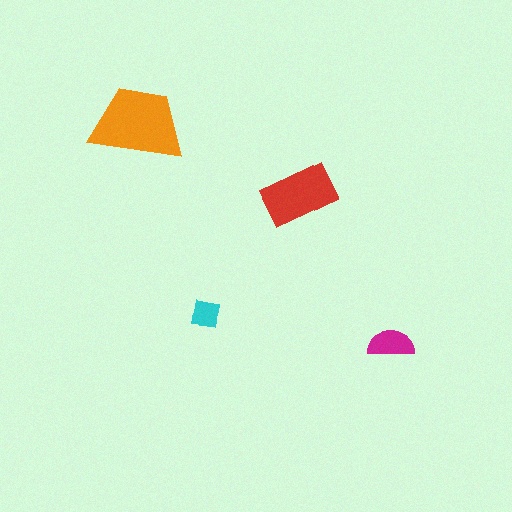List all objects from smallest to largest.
The cyan square, the magenta semicircle, the red rectangle, the orange trapezoid.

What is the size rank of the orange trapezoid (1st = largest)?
1st.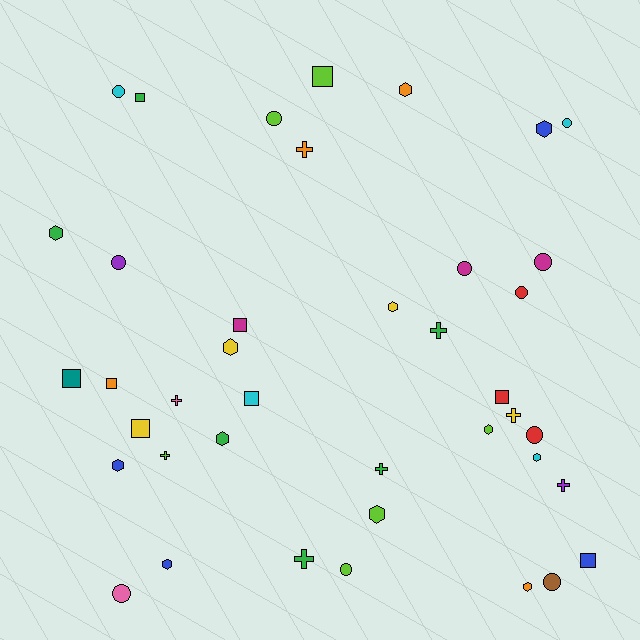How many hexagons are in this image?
There are 12 hexagons.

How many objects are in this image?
There are 40 objects.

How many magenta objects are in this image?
There are 3 magenta objects.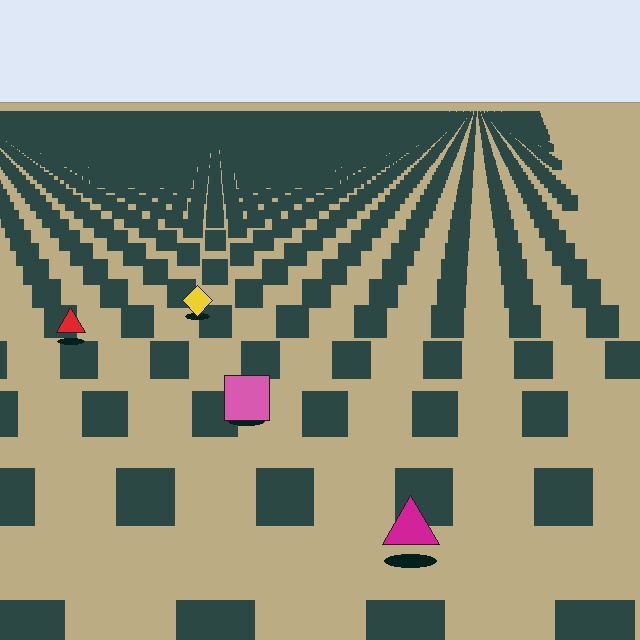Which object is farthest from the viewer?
The yellow diamond is farthest from the viewer. It appears smaller and the ground texture around it is denser.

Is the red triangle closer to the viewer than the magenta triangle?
No. The magenta triangle is closer — you can tell from the texture gradient: the ground texture is coarser near it.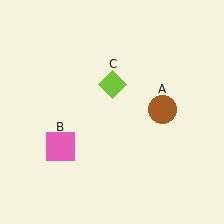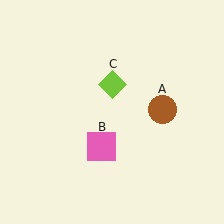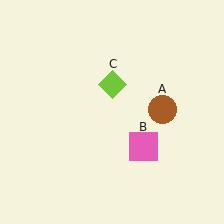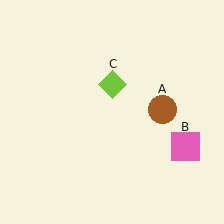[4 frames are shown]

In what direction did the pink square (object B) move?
The pink square (object B) moved right.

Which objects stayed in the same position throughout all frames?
Brown circle (object A) and lime diamond (object C) remained stationary.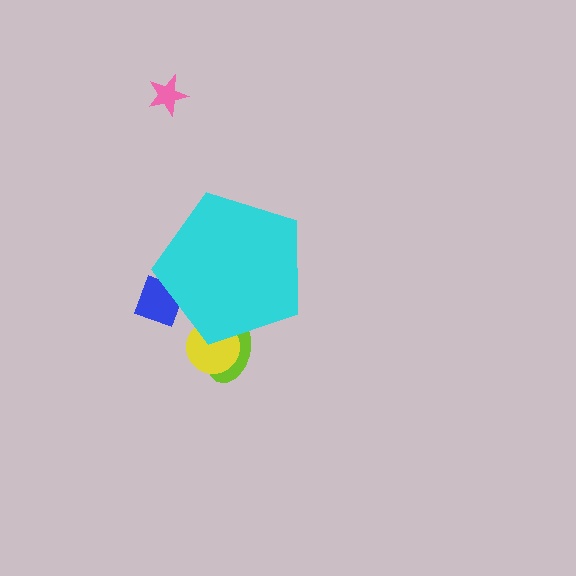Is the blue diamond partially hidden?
Yes, the blue diamond is partially hidden behind the cyan pentagon.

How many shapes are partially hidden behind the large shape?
3 shapes are partially hidden.